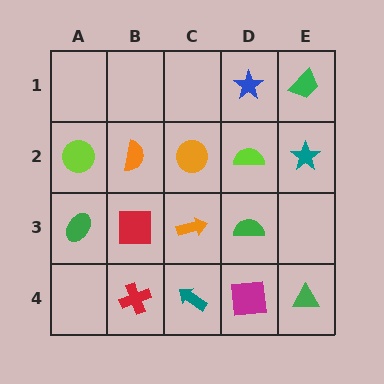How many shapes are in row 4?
4 shapes.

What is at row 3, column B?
A red square.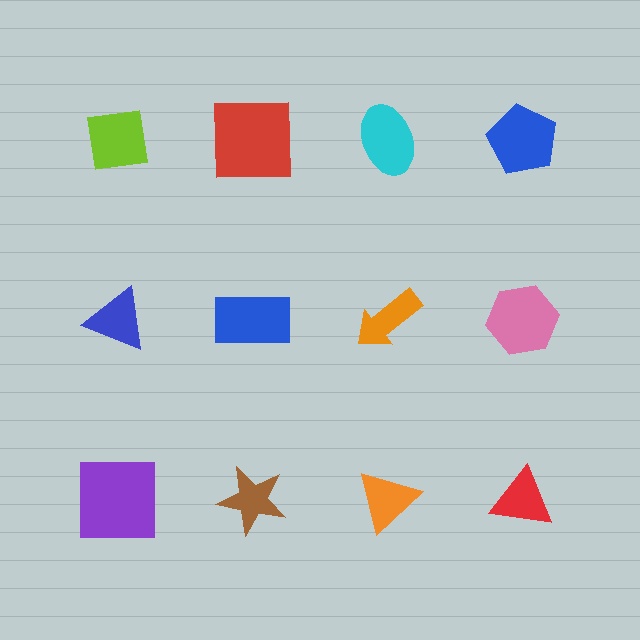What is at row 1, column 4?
A blue pentagon.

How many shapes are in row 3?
4 shapes.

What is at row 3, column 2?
A brown star.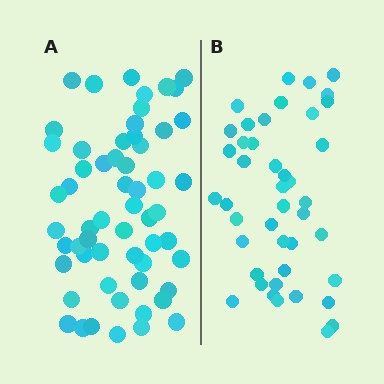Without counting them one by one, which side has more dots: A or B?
Region A (the left region) has more dots.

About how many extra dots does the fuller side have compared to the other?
Region A has approximately 15 more dots than region B.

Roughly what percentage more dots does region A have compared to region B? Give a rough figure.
About 35% more.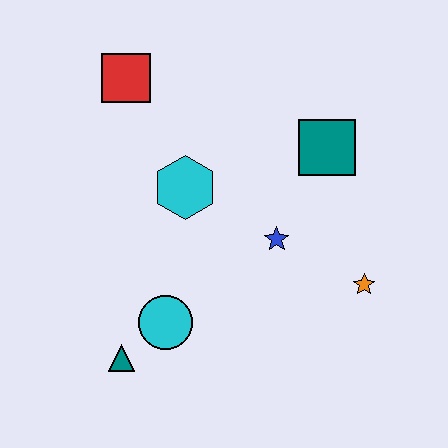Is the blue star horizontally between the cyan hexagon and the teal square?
Yes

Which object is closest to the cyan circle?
The teal triangle is closest to the cyan circle.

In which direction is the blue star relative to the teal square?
The blue star is below the teal square.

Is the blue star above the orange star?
Yes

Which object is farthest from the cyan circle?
The red square is farthest from the cyan circle.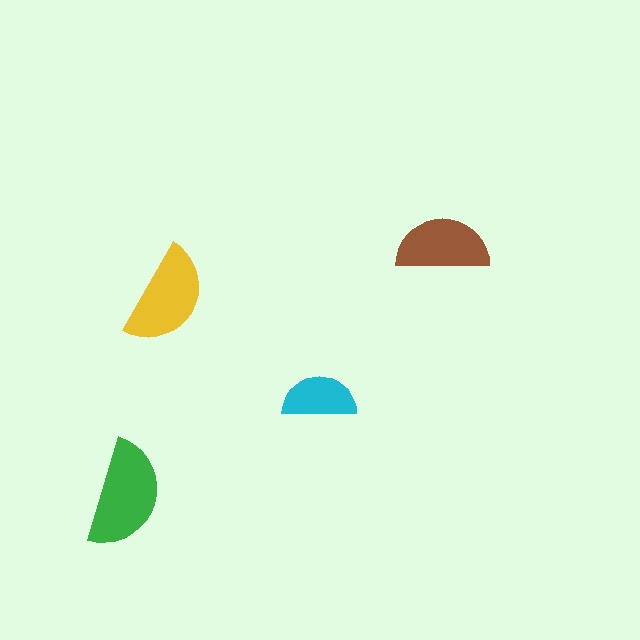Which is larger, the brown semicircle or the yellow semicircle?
The yellow one.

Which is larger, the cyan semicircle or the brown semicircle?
The brown one.